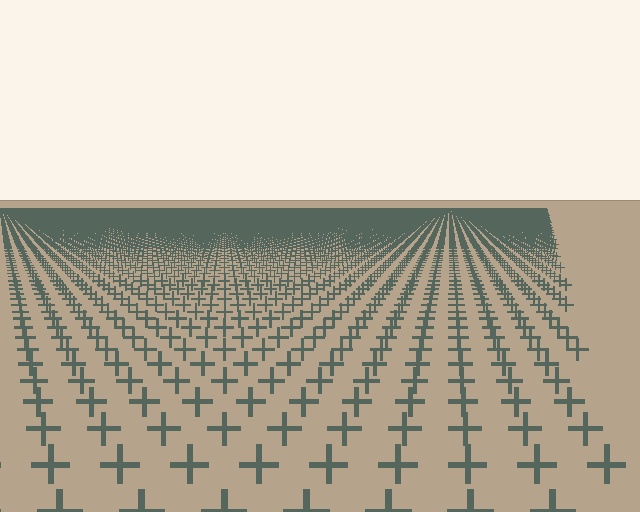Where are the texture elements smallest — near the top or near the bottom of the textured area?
Near the top.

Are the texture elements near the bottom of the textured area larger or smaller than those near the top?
Larger. Near the bottom, elements are closer to the viewer and appear at a bigger on-screen size.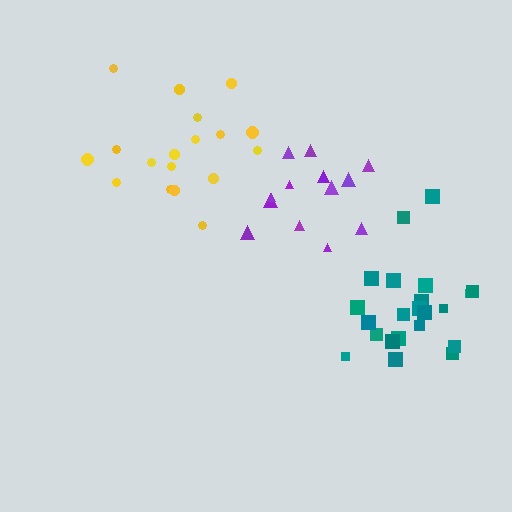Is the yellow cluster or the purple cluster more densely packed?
Purple.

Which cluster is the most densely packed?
Teal.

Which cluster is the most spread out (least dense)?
Yellow.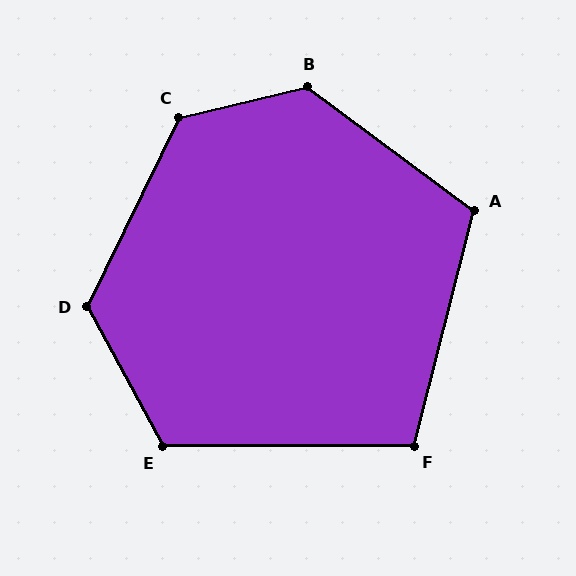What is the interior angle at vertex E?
Approximately 118 degrees (obtuse).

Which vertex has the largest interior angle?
B, at approximately 130 degrees.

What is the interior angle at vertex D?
Approximately 126 degrees (obtuse).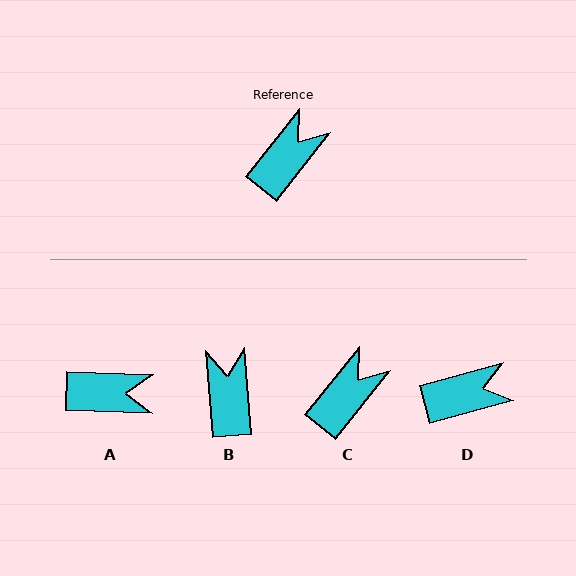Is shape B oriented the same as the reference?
No, it is off by about 43 degrees.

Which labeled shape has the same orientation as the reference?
C.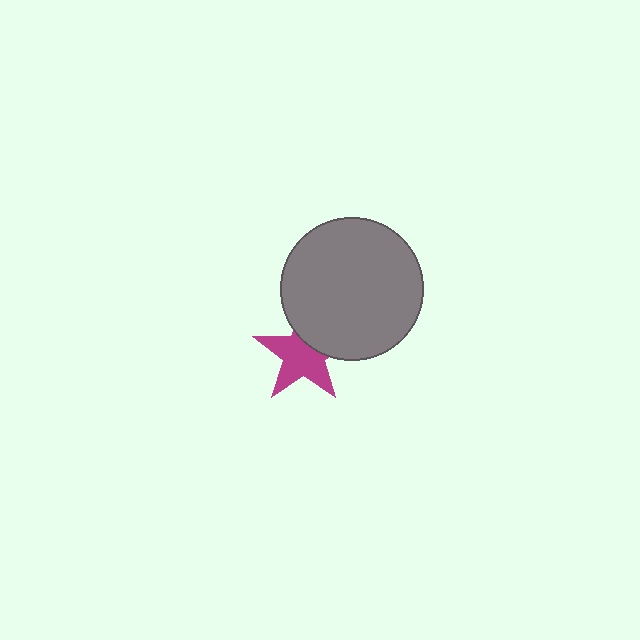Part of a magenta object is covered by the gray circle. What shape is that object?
It is a star.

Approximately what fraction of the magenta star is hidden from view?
Roughly 33% of the magenta star is hidden behind the gray circle.